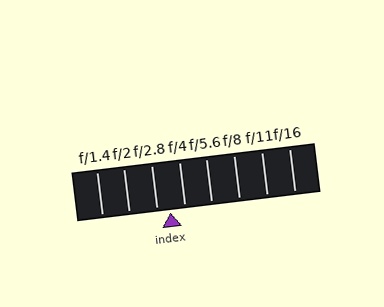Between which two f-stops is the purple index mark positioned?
The index mark is between f/2.8 and f/4.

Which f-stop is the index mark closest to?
The index mark is closest to f/2.8.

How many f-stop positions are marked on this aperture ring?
There are 8 f-stop positions marked.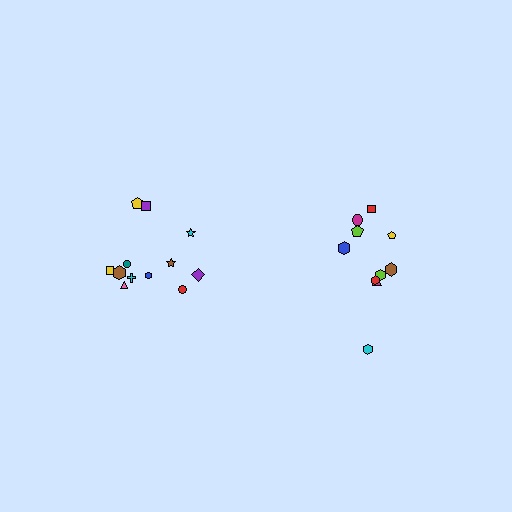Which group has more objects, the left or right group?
The left group.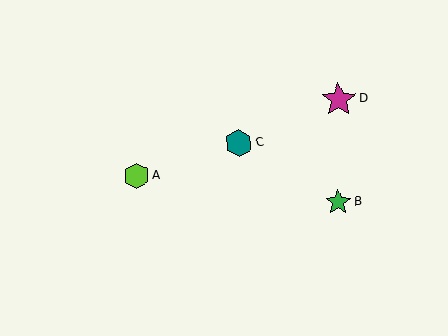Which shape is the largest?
The magenta star (labeled D) is the largest.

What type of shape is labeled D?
Shape D is a magenta star.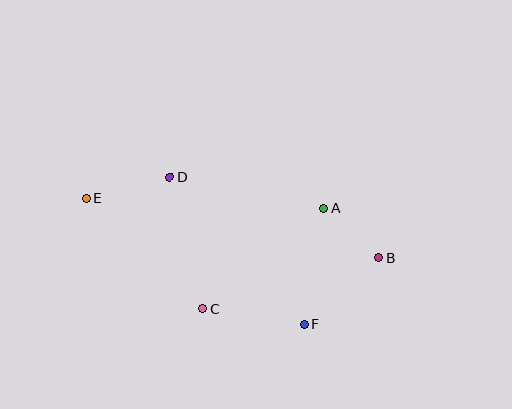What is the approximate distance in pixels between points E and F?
The distance between E and F is approximately 251 pixels.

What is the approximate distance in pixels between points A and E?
The distance between A and E is approximately 238 pixels.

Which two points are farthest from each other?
Points B and E are farthest from each other.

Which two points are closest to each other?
Points A and B are closest to each other.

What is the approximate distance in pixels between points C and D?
The distance between C and D is approximately 135 pixels.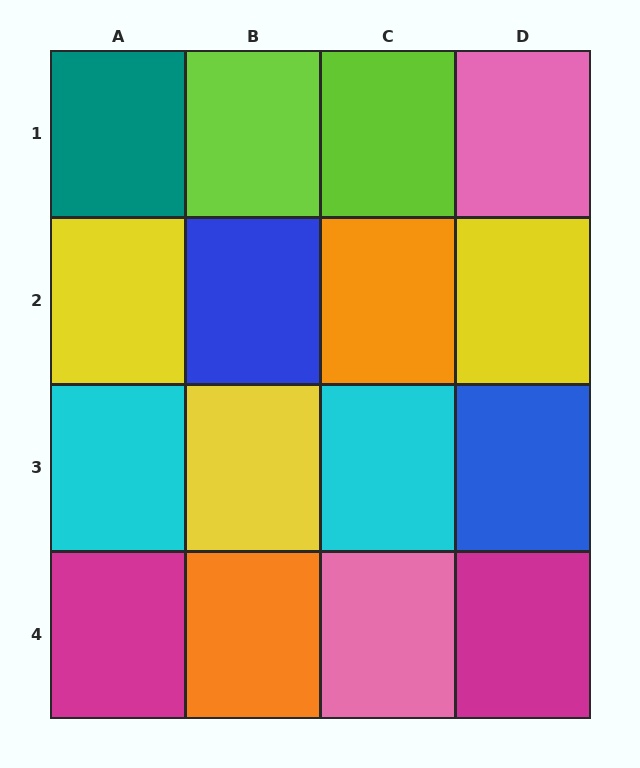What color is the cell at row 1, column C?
Lime.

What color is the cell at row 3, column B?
Yellow.